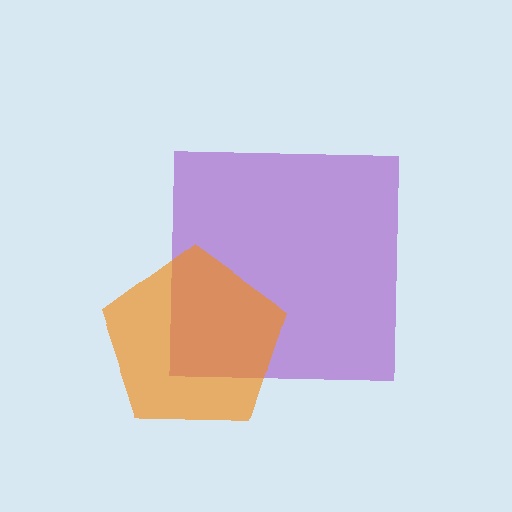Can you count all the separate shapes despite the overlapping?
Yes, there are 2 separate shapes.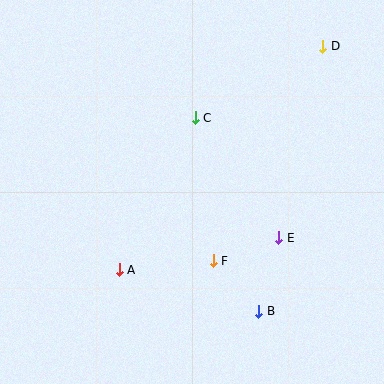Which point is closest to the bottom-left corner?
Point A is closest to the bottom-left corner.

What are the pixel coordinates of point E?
Point E is at (279, 238).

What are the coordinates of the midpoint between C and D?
The midpoint between C and D is at (259, 82).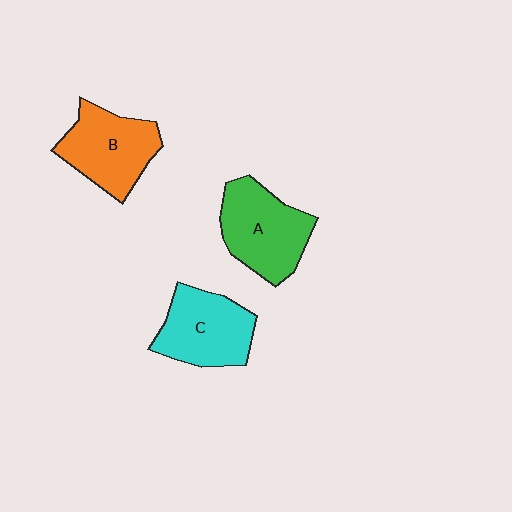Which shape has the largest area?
Shape A (green).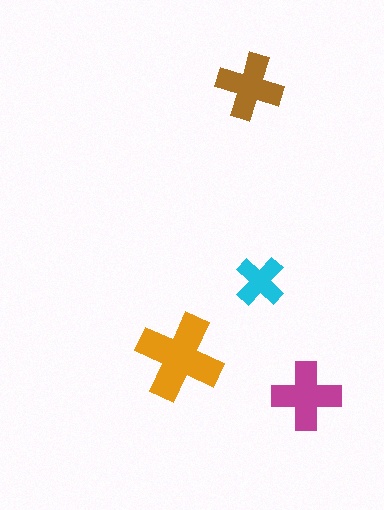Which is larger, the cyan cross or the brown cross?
The brown one.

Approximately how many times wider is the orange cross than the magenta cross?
About 1.5 times wider.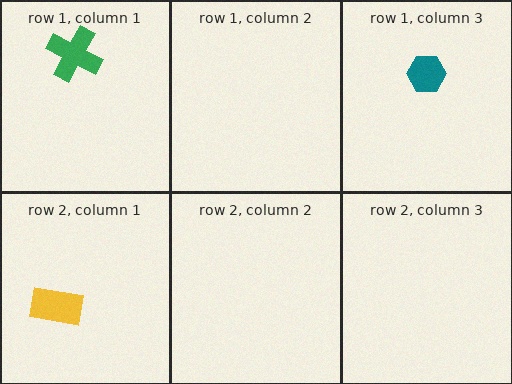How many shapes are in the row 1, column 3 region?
1.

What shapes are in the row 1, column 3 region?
The teal hexagon.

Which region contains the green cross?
The row 1, column 1 region.